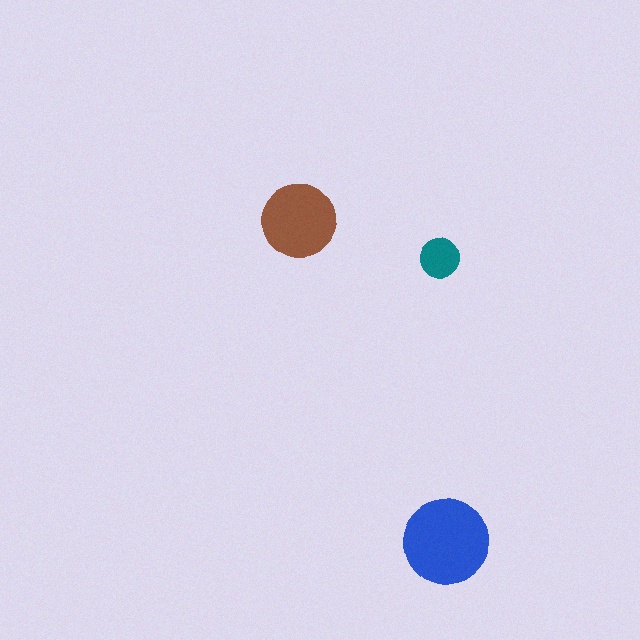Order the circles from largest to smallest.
the blue one, the brown one, the teal one.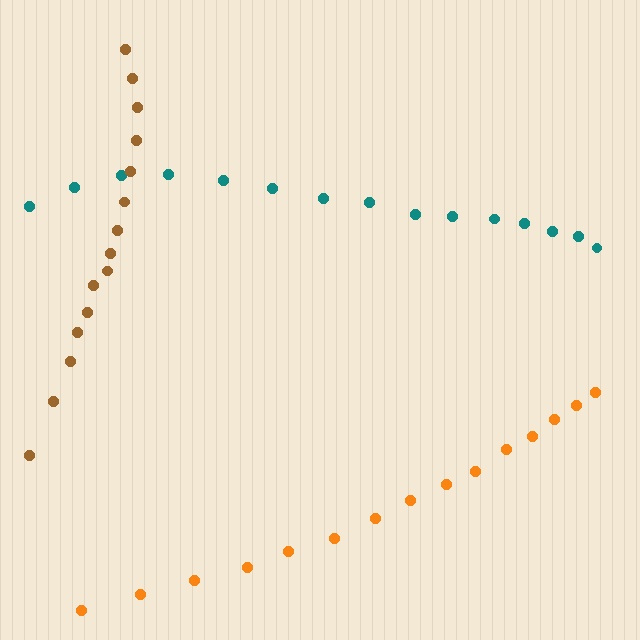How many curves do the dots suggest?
There are 3 distinct paths.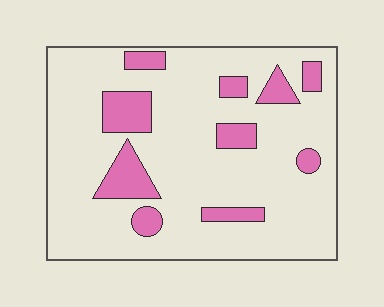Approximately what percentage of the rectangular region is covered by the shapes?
Approximately 15%.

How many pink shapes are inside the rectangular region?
10.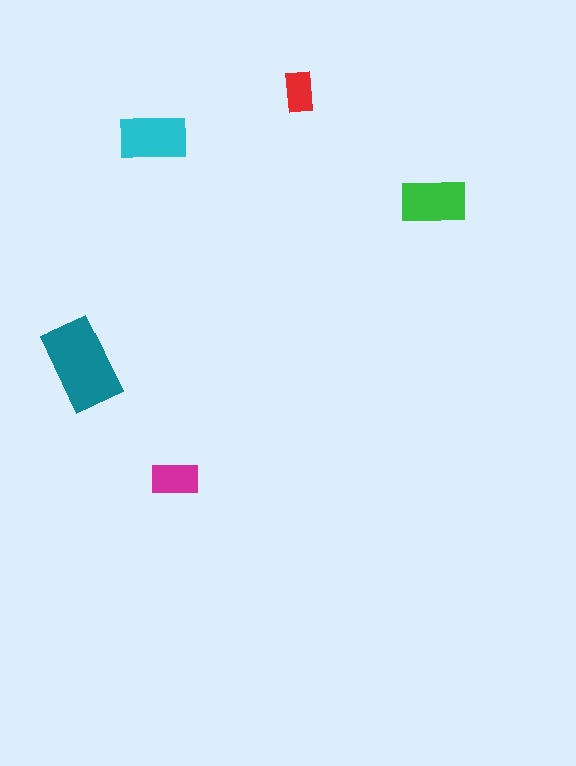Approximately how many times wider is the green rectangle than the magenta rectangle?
About 1.5 times wider.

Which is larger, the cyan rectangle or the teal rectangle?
The teal one.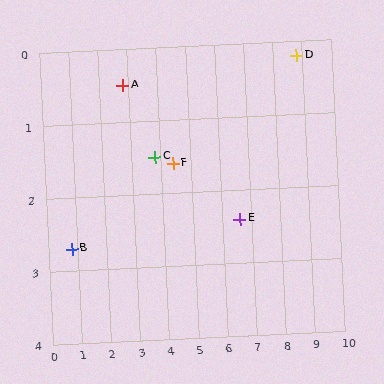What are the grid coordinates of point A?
Point A is at approximately (2.8, 0.5).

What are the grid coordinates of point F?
Point F is at approximately (4.4, 1.6).